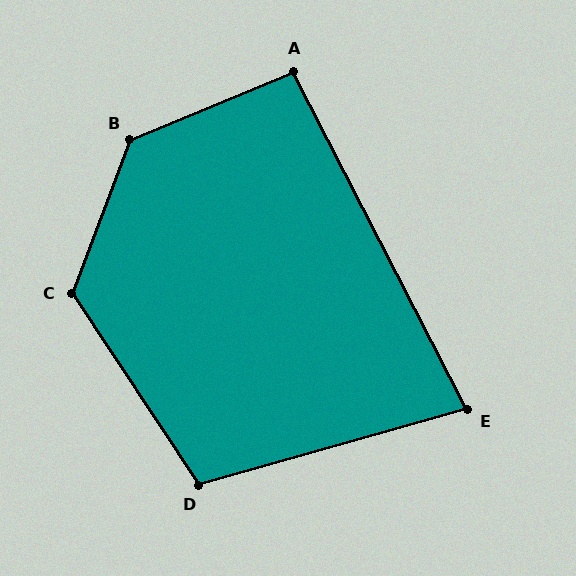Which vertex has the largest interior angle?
B, at approximately 134 degrees.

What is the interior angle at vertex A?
Approximately 95 degrees (approximately right).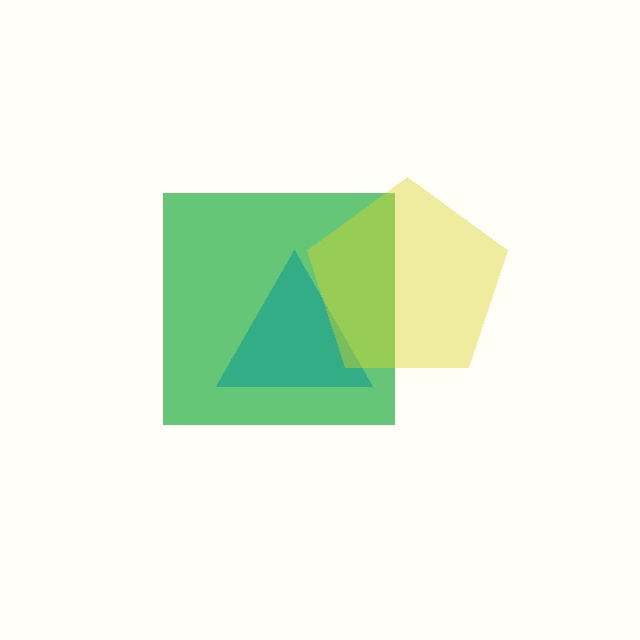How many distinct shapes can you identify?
There are 3 distinct shapes: a green square, a teal triangle, a yellow pentagon.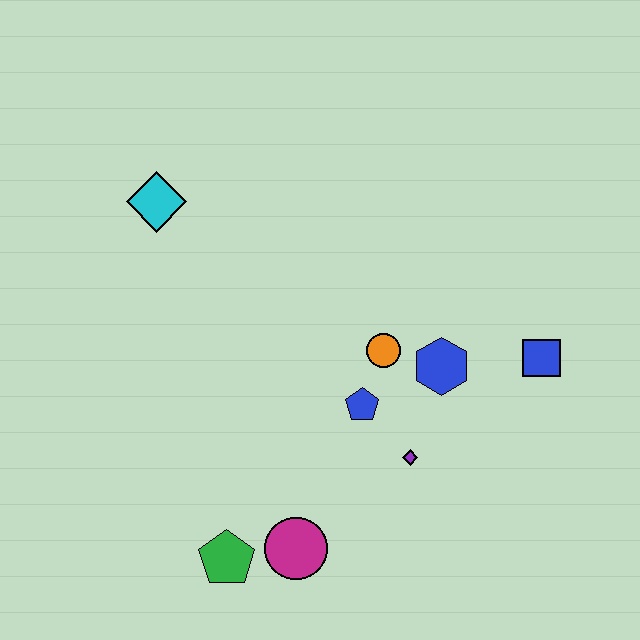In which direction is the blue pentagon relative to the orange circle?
The blue pentagon is below the orange circle.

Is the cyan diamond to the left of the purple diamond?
Yes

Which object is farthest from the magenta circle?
The cyan diamond is farthest from the magenta circle.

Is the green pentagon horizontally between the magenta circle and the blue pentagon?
No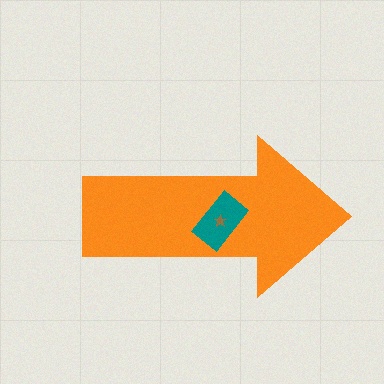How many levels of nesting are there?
3.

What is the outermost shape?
The orange arrow.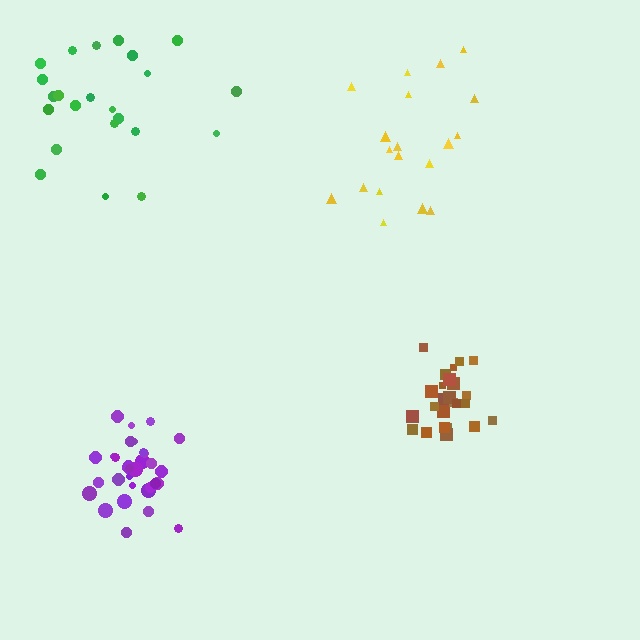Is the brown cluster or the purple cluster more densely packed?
Brown.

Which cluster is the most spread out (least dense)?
Green.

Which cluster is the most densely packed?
Brown.